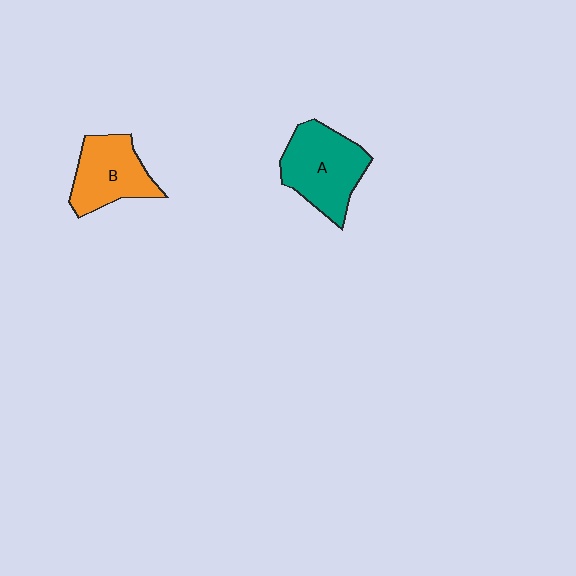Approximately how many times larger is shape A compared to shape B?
Approximately 1.2 times.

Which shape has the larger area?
Shape A (teal).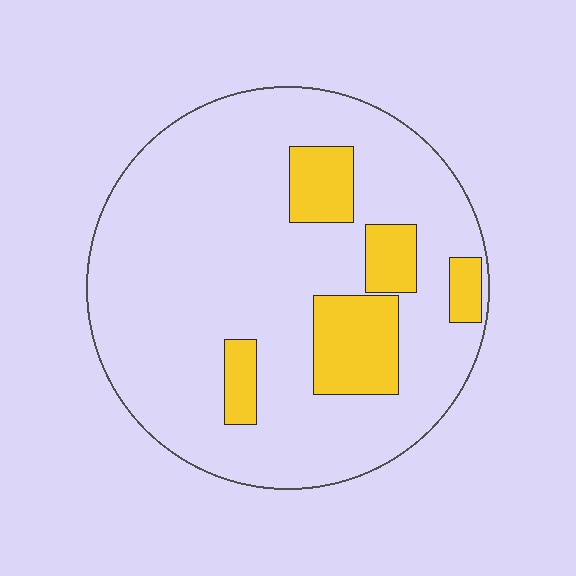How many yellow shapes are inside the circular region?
5.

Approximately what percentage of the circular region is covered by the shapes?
Approximately 15%.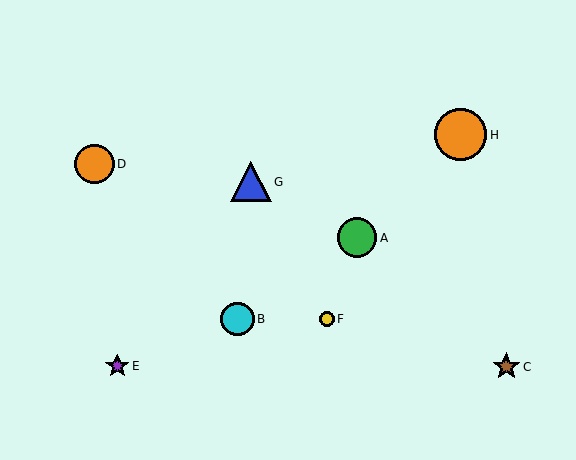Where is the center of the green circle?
The center of the green circle is at (357, 238).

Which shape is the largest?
The orange circle (labeled H) is the largest.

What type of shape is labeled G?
Shape G is a blue triangle.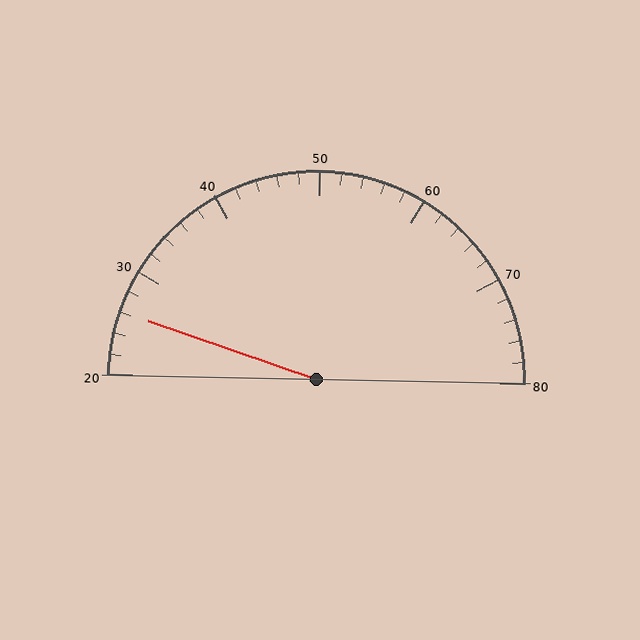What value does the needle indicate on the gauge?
The needle indicates approximately 26.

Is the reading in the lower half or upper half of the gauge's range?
The reading is in the lower half of the range (20 to 80).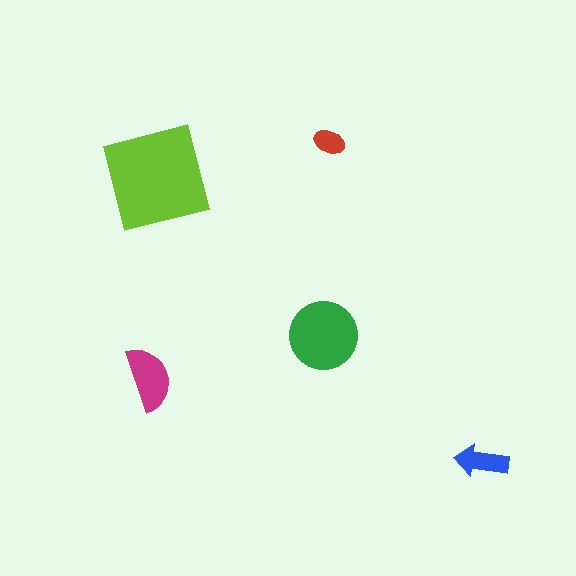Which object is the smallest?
The red ellipse.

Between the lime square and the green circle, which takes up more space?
The lime square.